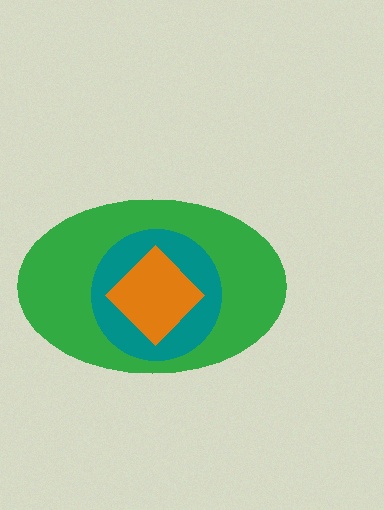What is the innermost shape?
The orange diamond.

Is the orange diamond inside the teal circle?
Yes.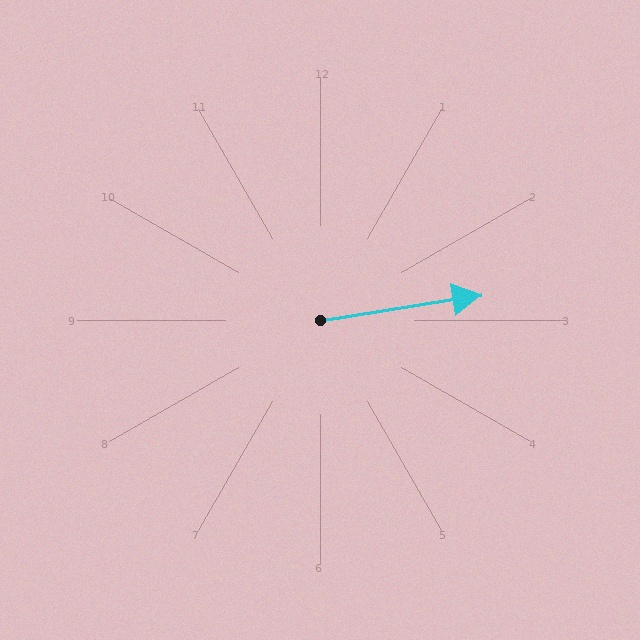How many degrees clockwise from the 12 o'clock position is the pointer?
Approximately 81 degrees.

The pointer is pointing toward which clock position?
Roughly 3 o'clock.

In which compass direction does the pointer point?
East.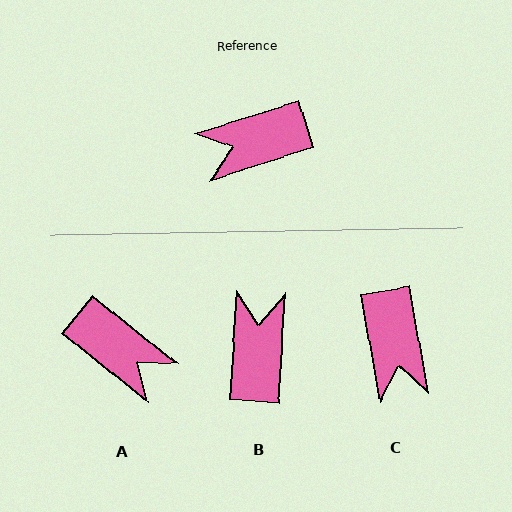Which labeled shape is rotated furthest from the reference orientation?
A, about 124 degrees away.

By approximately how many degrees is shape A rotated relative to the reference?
Approximately 124 degrees counter-clockwise.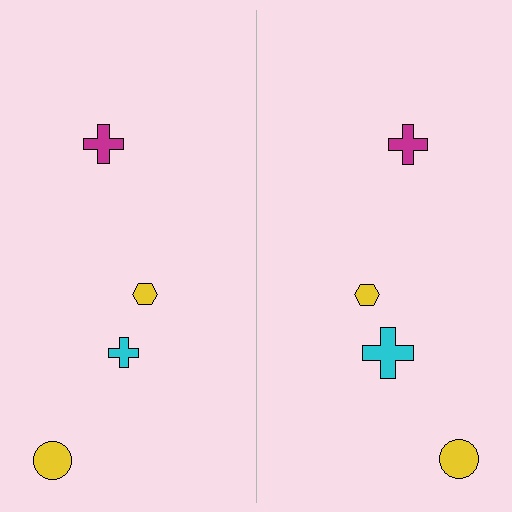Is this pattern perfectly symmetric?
No, the pattern is not perfectly symmetric. The cyan cross on the right side has a different size than its mirror counterpart.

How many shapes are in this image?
There are 8 shapes in this image.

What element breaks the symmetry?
The cyan cross on the right side has a different size than its mirror counterpart.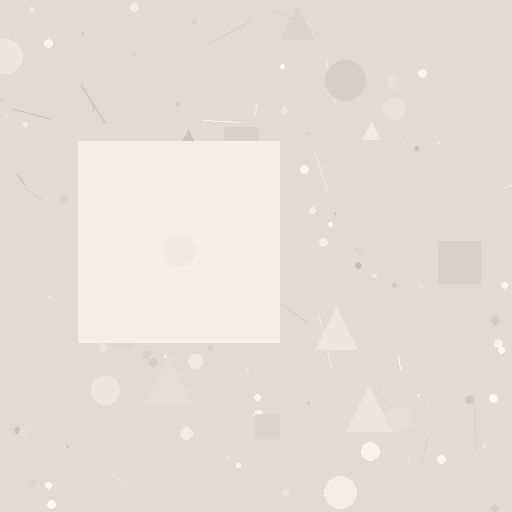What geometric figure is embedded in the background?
A square is embedded in the background.